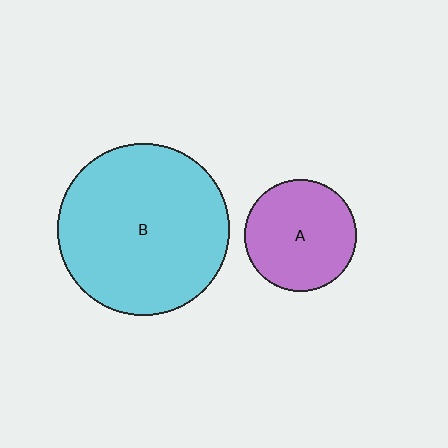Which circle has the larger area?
Circle B (cyan).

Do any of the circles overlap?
No, none of the circles overlap.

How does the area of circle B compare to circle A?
Approximately 2.4 times.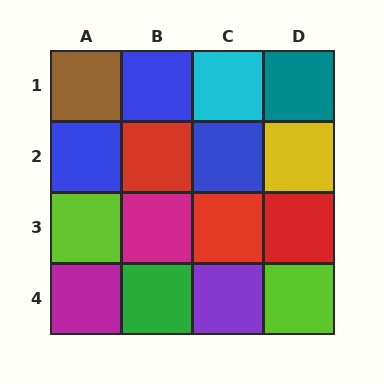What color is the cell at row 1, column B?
Blue.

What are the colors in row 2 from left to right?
Blue, red, blue, yellow.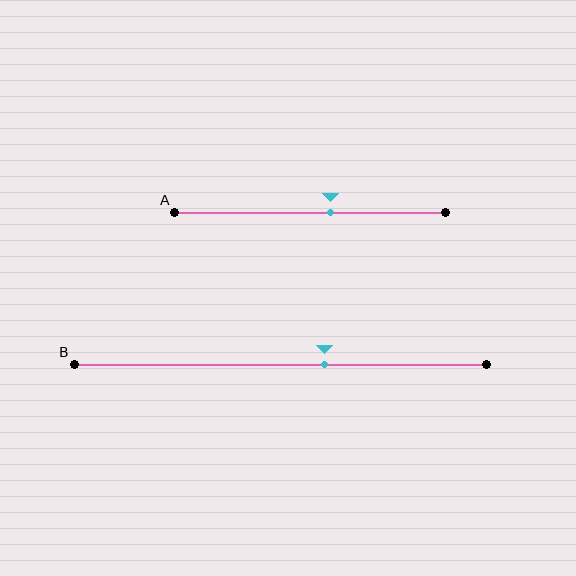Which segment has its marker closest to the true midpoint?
Segment A has its marker closest to the true midpoint.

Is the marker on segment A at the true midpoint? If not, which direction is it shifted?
No, the marker on segment A is shifted to the right by about 8% of the segment length.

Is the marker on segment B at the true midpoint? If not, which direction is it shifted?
No, the marker on segment B is shifted to the right by about 11% of the segment length.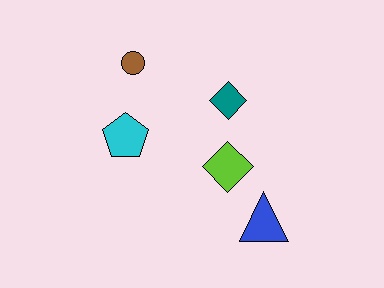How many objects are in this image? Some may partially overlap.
There are 5 objects.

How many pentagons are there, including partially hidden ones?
There is 1 pentagon.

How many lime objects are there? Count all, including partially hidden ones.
There is 1 lime object.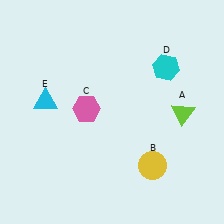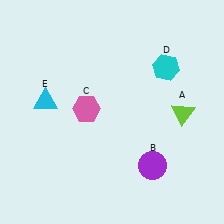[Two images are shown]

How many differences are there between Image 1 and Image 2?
There is 1 difference between the two images.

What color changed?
The circle (B) changed from yellow in Image 1 to purple in Image 2.